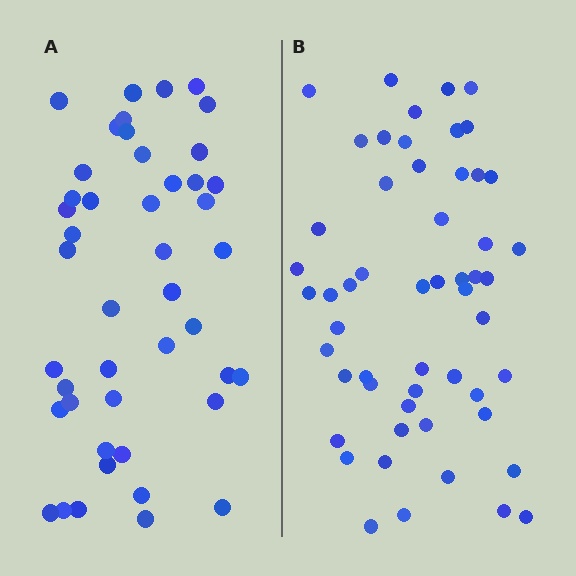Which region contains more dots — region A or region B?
Region B (the right region) has more dots.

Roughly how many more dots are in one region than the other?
Region B has roughly 8 or so more dots than region A.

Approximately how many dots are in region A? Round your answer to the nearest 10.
About 40 dots. (The exact count is 45, which rounds to 40.)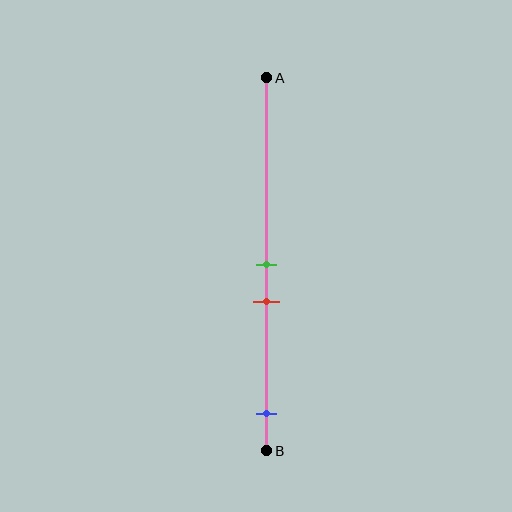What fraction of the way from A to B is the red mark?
The red mark is approximately 60% (0.6) of the way from A to B.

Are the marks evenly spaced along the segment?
No, the marks are not evenly spaced.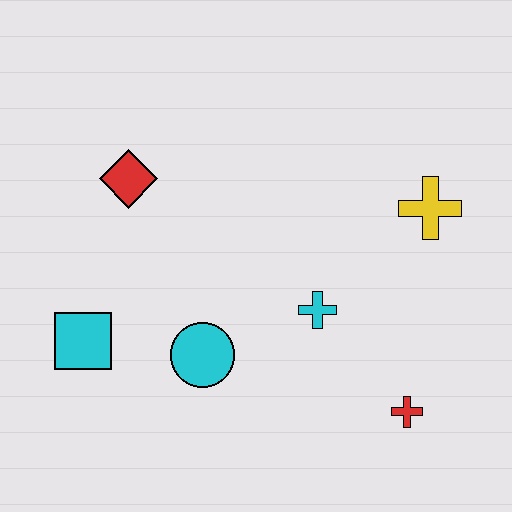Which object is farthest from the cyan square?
The yellow cross is farthest from the cyan square.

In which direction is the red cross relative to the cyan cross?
The red cross is below the cyan cross.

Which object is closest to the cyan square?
The cyan circle is closest to the cyan square.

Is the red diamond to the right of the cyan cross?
No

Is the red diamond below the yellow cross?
No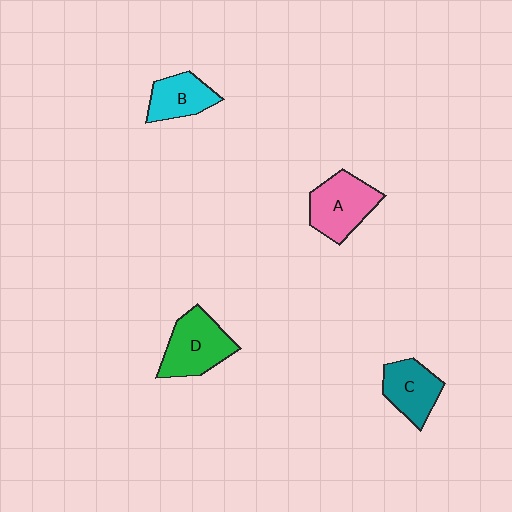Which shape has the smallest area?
Shape B (cyan).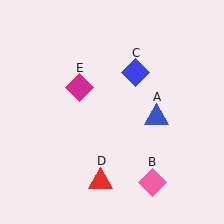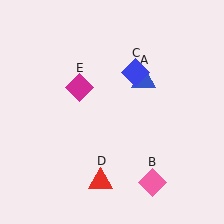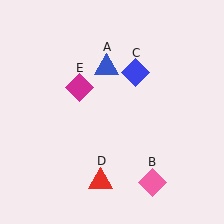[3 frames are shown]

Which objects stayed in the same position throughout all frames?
Pink diamond (object B) and blue diamond (object C) and red triangle (object D) and magenta diamond (object E) remained stationary.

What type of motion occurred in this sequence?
The blue triangle (object A) rotated counterclockwise around the center of the scene.